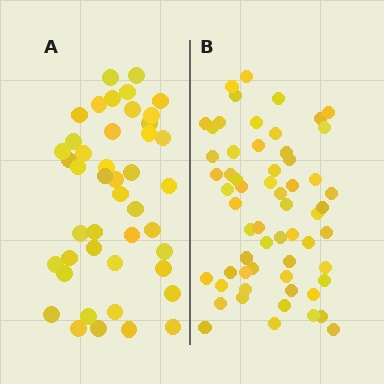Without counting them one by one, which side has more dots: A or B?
Region B (the right region) has more dots.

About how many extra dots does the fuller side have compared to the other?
Region B has approximately 15 more dots than region A.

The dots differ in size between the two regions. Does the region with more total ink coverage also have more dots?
No. Region A has more total ink coverage because its dots are larger, but region B actually contains more individual dots. Total area can be misleading — the number of items is what matters here.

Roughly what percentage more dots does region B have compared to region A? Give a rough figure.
About 35% more.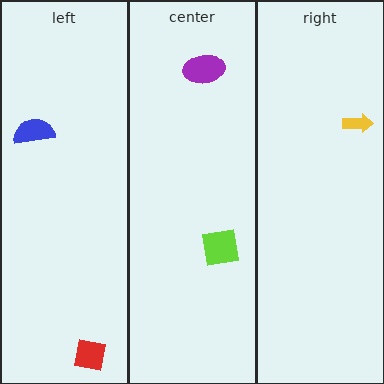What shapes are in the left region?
The red square, the blue semicircle.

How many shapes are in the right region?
1.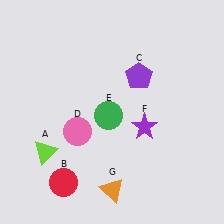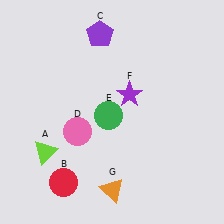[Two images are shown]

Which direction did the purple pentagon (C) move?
The purple pentagon (C) moved up.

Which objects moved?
The objects that moved are: the purple pentagon (C), the purple star (F).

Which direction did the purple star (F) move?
The purple star (F) moved up.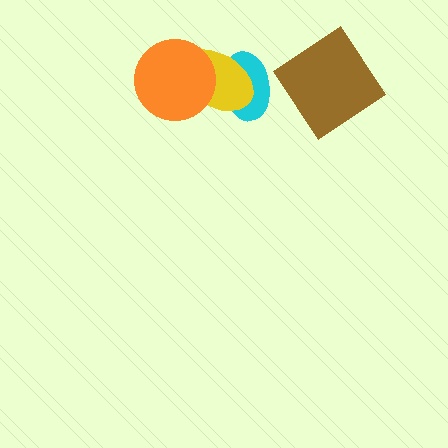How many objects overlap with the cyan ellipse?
1 object overlaps with the cyan ellipse.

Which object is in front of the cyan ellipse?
The yellow ellipse is in front of the cyan ellipse.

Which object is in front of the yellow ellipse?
The orange circle is in front of the yellow ellipse.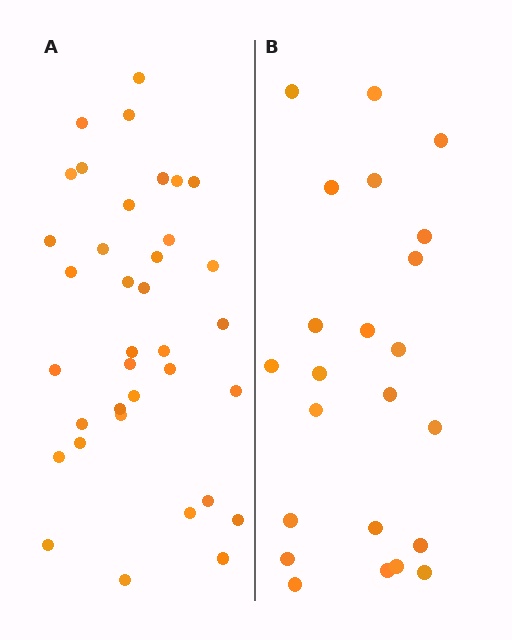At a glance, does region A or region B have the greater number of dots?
Region A (the left region) has more dots.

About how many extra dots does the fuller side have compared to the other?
Region A has approximately 15 more dots than region B.